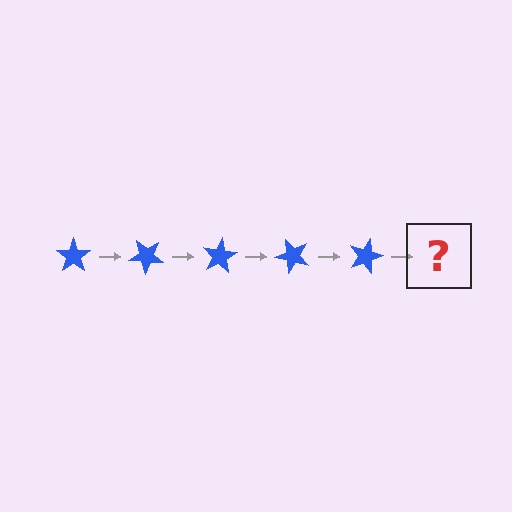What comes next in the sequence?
The next element should be a blue star rotated 200 degrees.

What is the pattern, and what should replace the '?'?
The pattern is that the star rotates 40 degrees each step. The '?' should be a blue star rotated 200 degrees.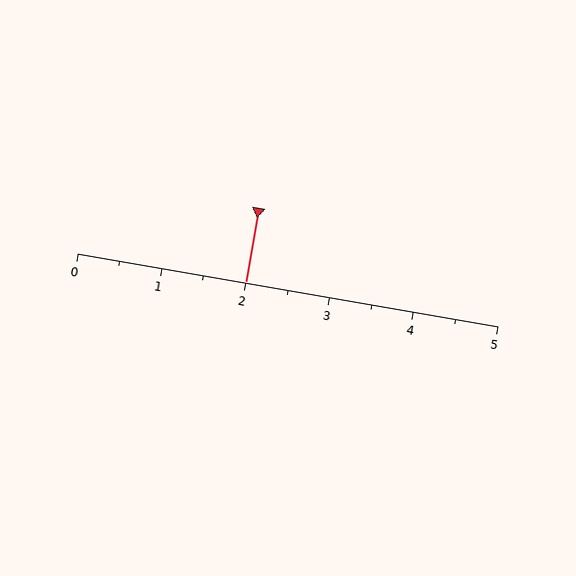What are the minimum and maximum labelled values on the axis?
The axis runs from 0 to 5.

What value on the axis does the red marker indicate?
The marker indicates approximately 2.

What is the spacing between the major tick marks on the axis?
The major ticks are spaced 1 apart.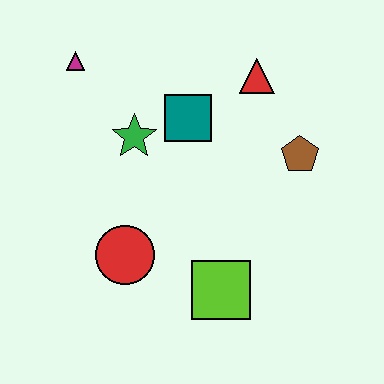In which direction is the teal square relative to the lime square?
The teal square is above the lime square.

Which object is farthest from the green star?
The lime square is farthest from the green star.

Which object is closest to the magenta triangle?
The green star is closest to the magenta triangle.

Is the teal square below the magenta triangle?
Yes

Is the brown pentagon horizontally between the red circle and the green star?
No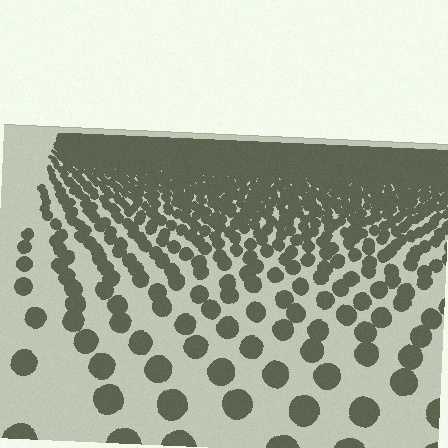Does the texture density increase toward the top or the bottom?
Density increases toward the top.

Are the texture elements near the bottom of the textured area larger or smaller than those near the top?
Larger. Near the bottom, elements are closer to the viewer and appear at a bigger on-screen size.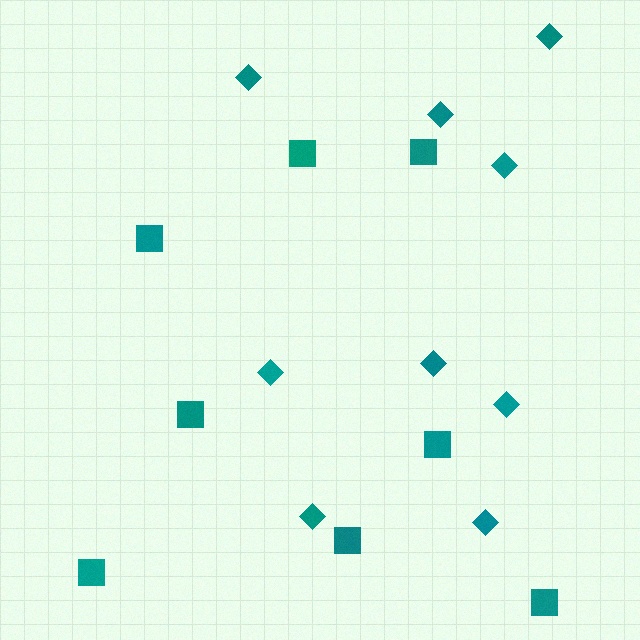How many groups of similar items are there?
There are 2 groups: one group of squares (8) and one group of diamonds (9).